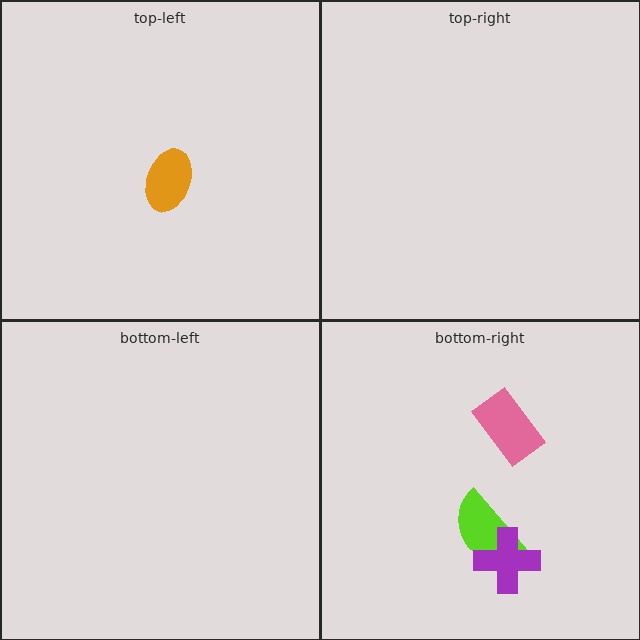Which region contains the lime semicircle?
The bottom-right region.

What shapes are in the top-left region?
The orange ellipse.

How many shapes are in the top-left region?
1.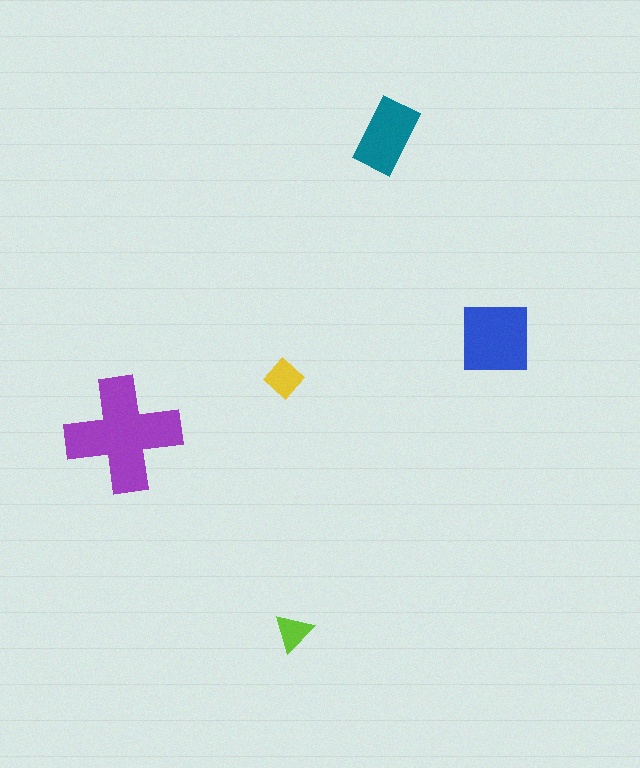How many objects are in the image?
There are 5 objects in the image.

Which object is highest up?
The teal rectangle is topmost.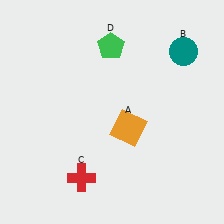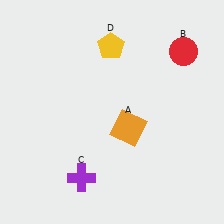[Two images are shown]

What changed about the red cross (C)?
In Image 1, C is red. In Image 2, it changed to purple.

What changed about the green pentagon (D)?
In Image 1, D is green. In Image 2, it changed to yellow.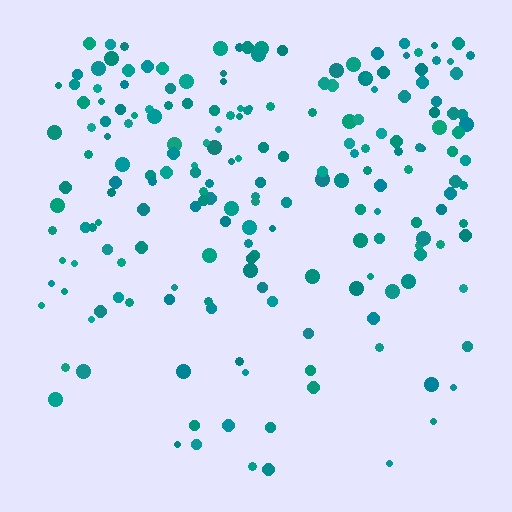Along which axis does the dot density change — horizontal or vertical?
Vertical.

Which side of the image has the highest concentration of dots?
The top.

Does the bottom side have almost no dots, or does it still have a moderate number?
Still a moderate number, just noticeably fewer than the top.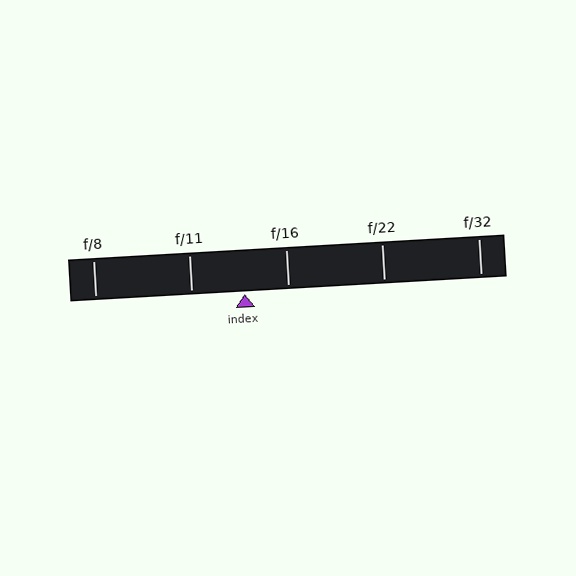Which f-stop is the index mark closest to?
The index mark is closest to f/16.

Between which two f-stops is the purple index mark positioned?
The index mark is between f/11 and f/16.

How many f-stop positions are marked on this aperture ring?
There are 5 f-stop positions marked.